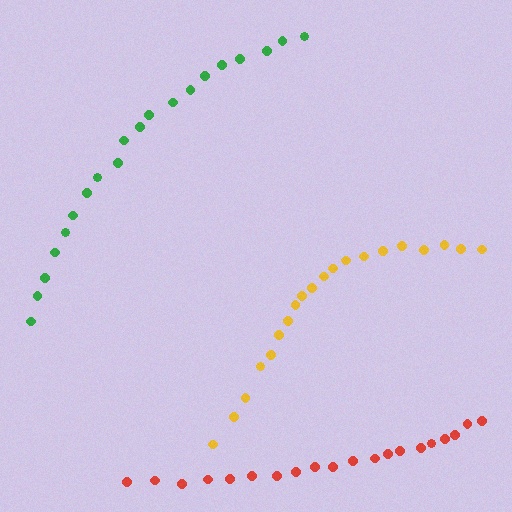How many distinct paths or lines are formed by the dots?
There are 3 distinct paths.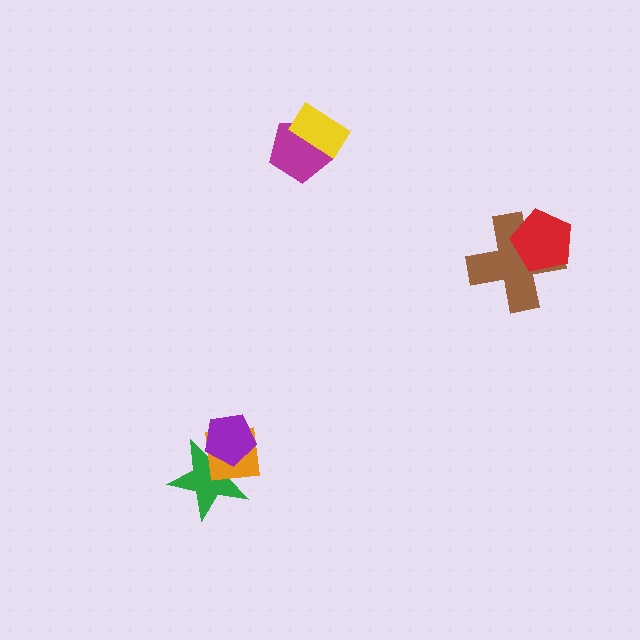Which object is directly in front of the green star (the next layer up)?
The orange square is directly in front of the green star.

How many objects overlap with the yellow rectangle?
1 object overlaps with the yellow rectangle.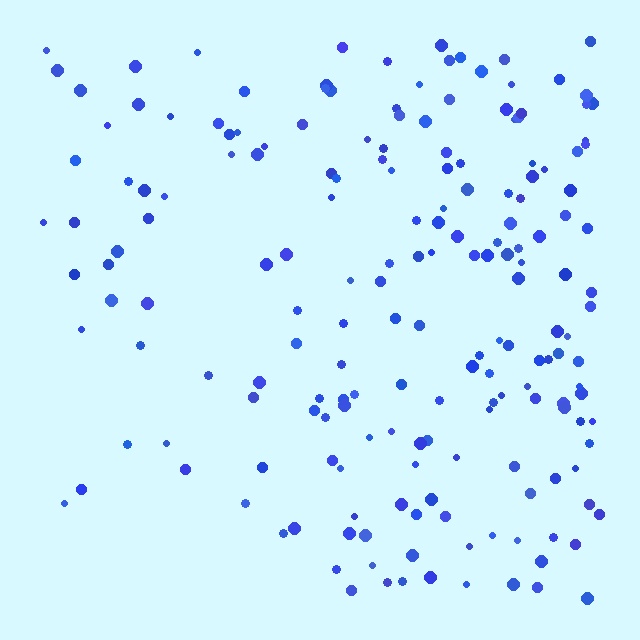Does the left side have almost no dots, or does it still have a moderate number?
Still a moderate number, just noticeably fewer than the right.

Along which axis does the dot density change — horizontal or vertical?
Horizontal.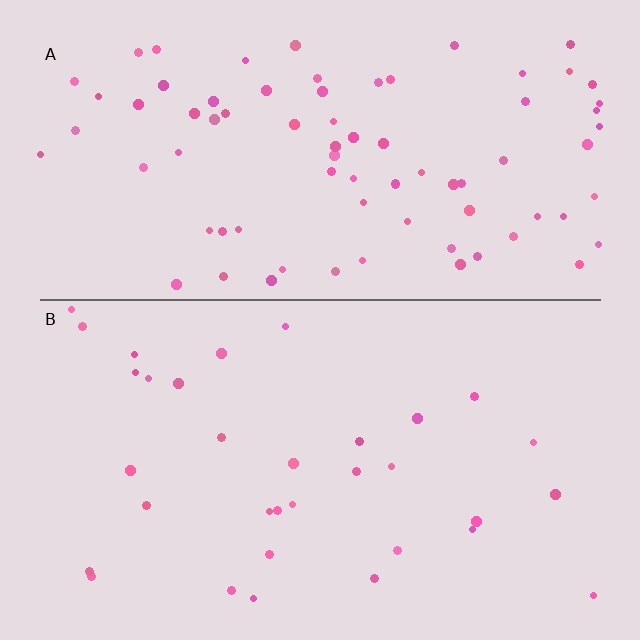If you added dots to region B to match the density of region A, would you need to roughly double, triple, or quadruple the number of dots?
Approximately double.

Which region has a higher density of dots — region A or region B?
A (the top).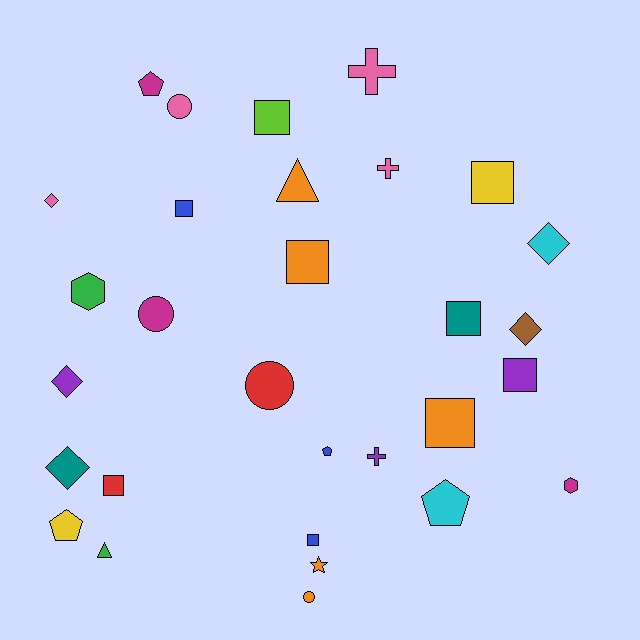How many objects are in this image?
There are 30 objects.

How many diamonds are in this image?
There are 5 diamonds.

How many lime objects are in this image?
There is 1 lime object.